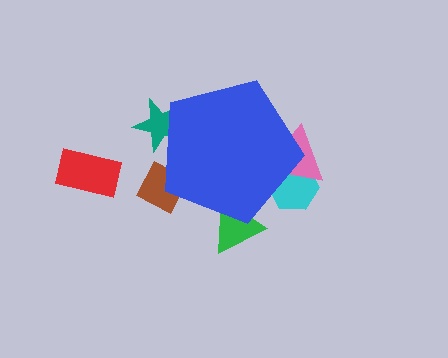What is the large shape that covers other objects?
A blue pentagon.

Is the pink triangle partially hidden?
Yes, the pink triangle is partially hidden behind the blue pentagon.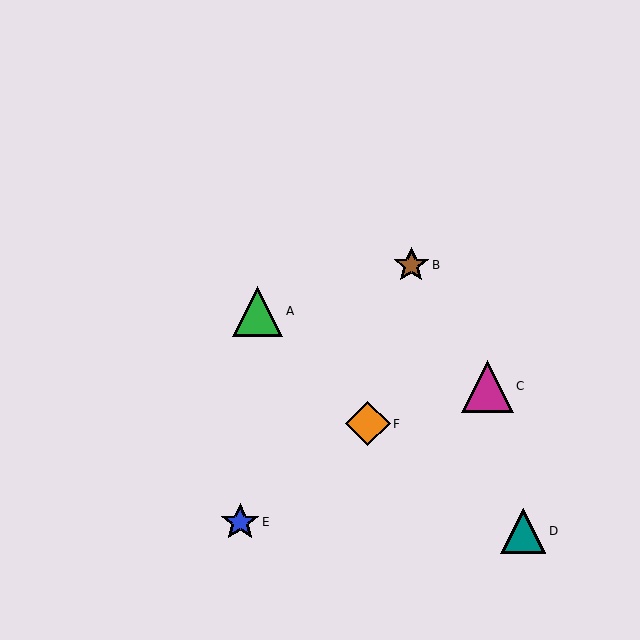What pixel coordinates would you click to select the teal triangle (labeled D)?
Click at (523, 531) to select the teal triangle D.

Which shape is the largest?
The magenta triangle (labeled C) is the largest.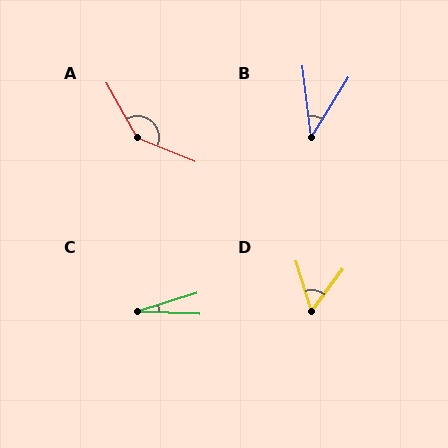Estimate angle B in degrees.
Approximately 39 degrees.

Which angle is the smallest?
C, at approximately 20 degrees.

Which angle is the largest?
A, at approximately 141 degrees.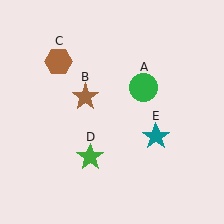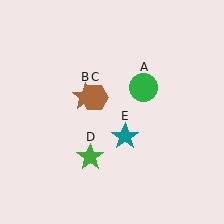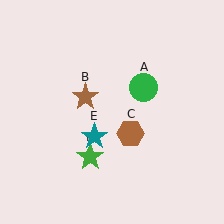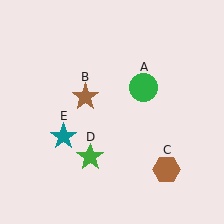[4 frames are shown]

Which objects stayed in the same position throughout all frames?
Green circle (object A) and brown star (object B) and green star (object D) remained stationary.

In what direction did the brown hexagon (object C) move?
The brown hexagon (object C) moved down and to the right.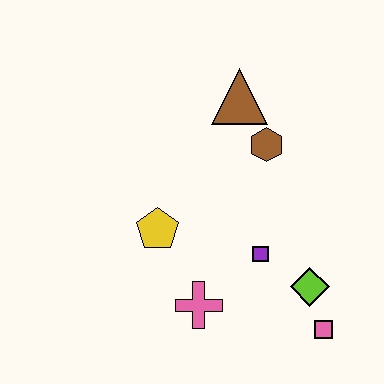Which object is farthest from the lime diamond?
The brown triangle is farthest from the lime diamond.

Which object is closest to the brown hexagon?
The brown triangle is closest to the brown hexagon.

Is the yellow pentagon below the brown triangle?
Yes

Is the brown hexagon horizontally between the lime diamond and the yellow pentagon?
Yes